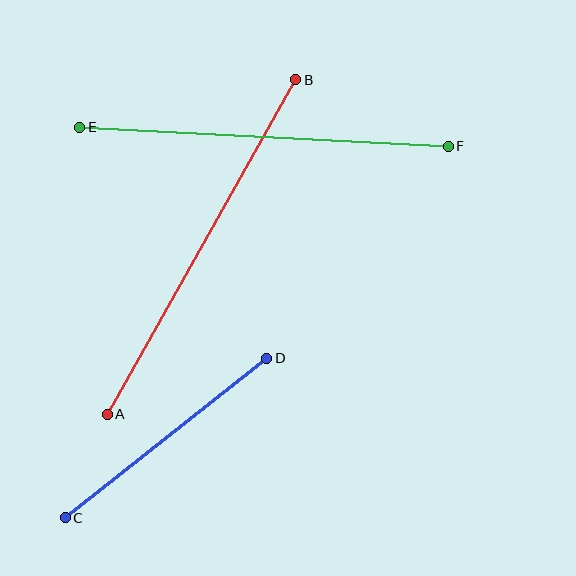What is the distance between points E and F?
The distance is approximately 369 pixels.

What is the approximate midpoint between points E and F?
The midpoint is at approximately (264, 137) pixels.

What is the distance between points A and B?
The distance is approximately 384 pixels.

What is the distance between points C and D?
The distance is approximately 257 pixels.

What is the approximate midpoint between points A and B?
The midpoint is at approximately (202, 247) pixels.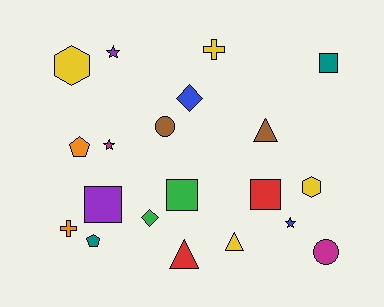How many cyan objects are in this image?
There are no cyan objects.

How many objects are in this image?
There are 20 objects.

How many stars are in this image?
There are 3 stars.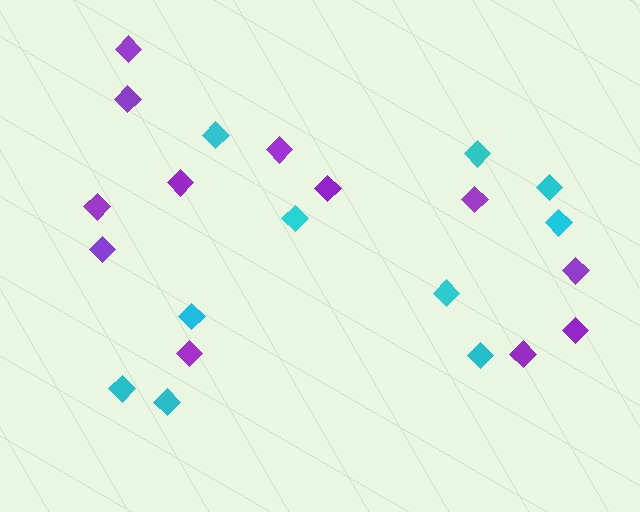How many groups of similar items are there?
There are 2 groups: one group of purple diamonds (12) and one group of cyan diamonds (10).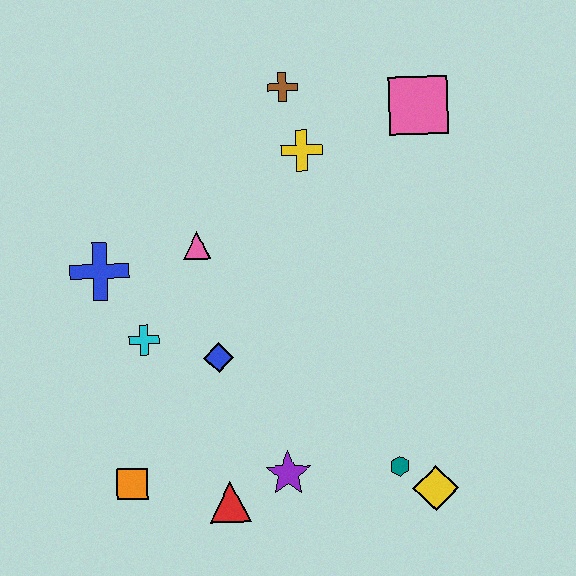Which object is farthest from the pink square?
The orange square is farthest from the pink square.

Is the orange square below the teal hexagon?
Yes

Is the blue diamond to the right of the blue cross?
Yes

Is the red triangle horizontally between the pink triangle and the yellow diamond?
Yes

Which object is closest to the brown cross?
The yellow cross is closest to the brown cross.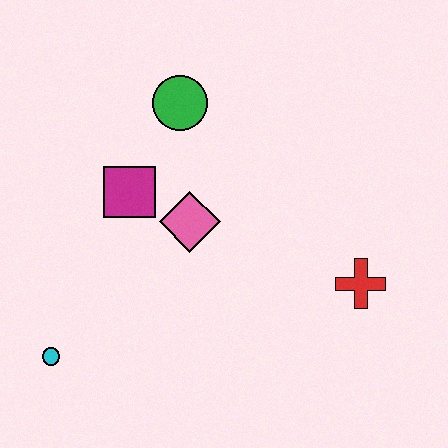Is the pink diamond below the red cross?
No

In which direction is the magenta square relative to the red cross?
The magenta square is to the left of the red cross.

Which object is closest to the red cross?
The pink diamond is closest to the red cross.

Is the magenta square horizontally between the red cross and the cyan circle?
Yes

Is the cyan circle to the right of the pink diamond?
No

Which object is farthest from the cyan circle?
The red cross is farthest from the cyan circle.